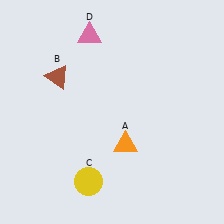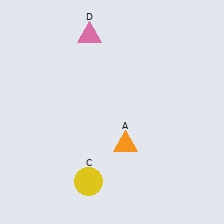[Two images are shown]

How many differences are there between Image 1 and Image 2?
There is 1 difference between the two images.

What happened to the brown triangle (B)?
The brown triangle (B) was removed in Image 2. It was in the top-left area of Image 1.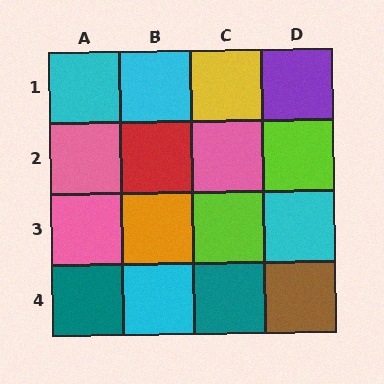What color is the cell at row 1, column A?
Cyan.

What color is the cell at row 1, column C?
Yellow.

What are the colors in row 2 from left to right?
Pink, red, pink, lime.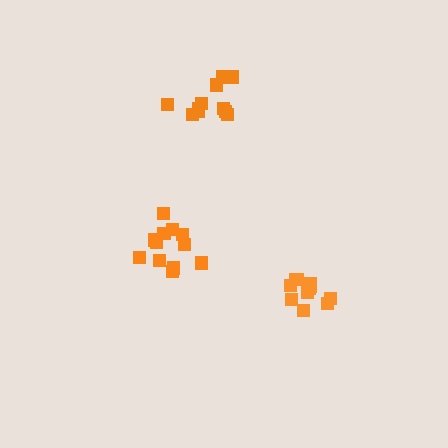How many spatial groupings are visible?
There are 3 spatial groupings.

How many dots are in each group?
Group 1: 12 dots, Group 2: 12 dots, Group 3: 11 dots (35 total).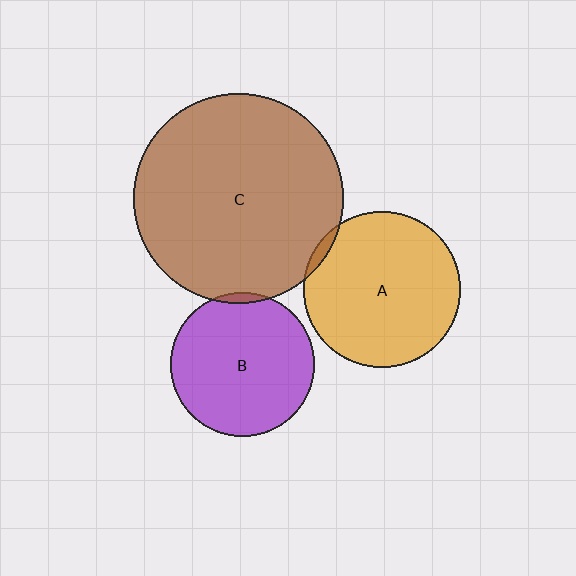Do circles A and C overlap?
Yes.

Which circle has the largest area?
Circle C (brown).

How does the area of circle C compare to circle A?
Approximately 1.8 times.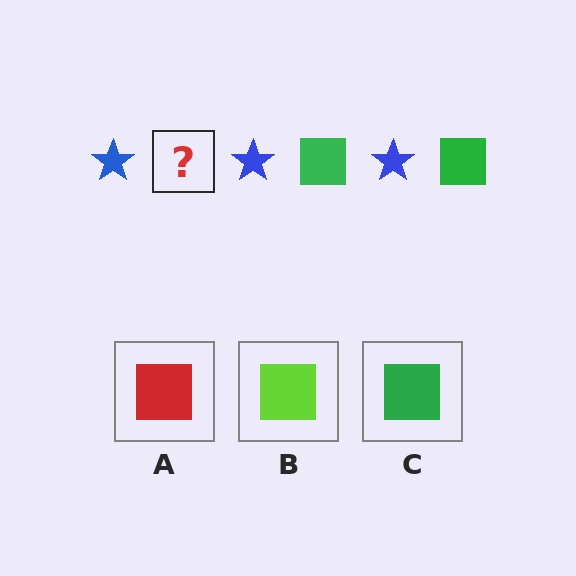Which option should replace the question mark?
Option C.